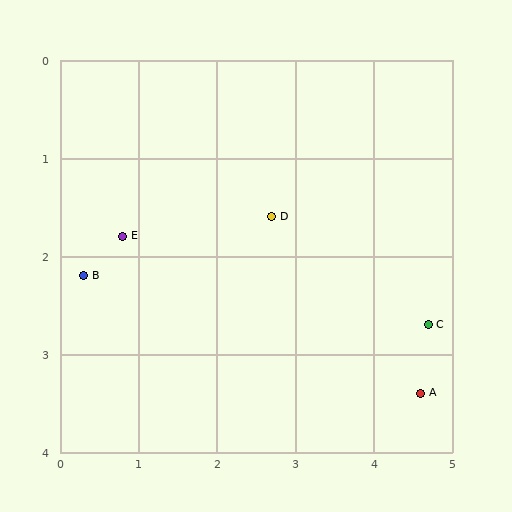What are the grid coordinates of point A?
Point A is at approximately (4.6, 3.4).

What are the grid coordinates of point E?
Point E is at approximately (0.8, 1.8).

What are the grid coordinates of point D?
Point D is at approximately (2.7, 1.6).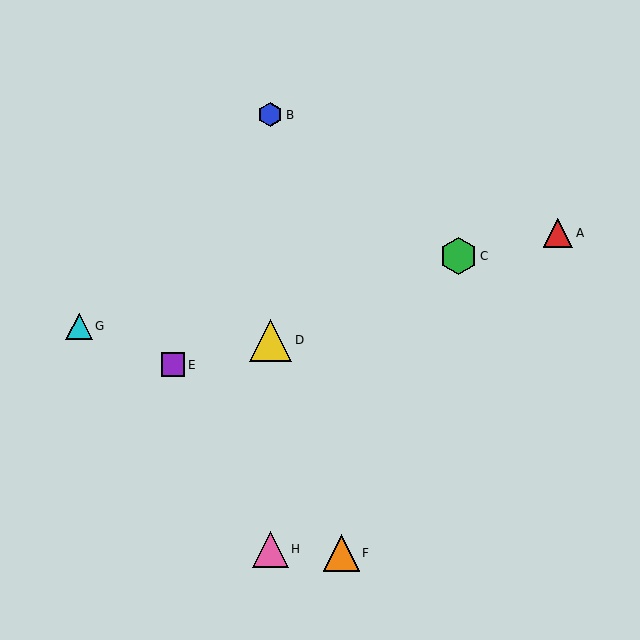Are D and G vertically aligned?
No, D is at x≈270 and G is at x≈79.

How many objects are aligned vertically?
3 objects (B, D, H) are aligned vertically.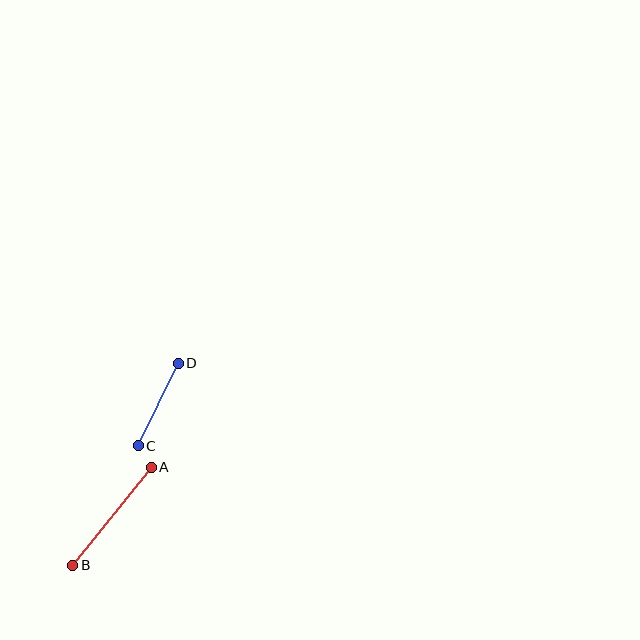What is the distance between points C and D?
The distance is approximately 92 pixels.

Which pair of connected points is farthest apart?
Points A and B are farthest apart.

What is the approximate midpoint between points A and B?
The midpoint is at approximately (112, 516) pixels.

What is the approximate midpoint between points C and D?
The midpoint is at approximately (158, 404) pixels.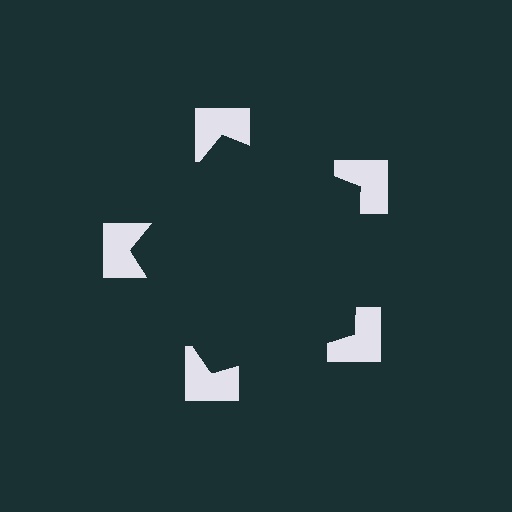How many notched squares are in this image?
There are 5 — one at each vertex of the illusory pentagon.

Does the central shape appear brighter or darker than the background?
It typically appears slightly darker than the background, even though no actual brightness change is drawn.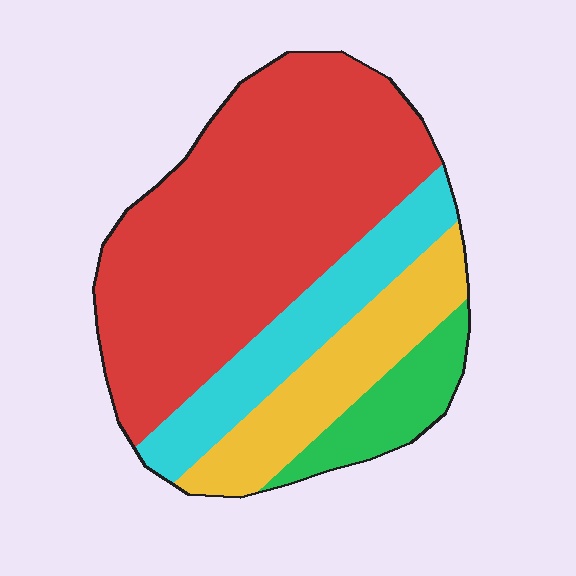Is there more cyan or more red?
Red.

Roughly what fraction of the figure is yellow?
Yellow covers 18% of the figure.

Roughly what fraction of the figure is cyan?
Cyan takes up less than a quarter of the figure.